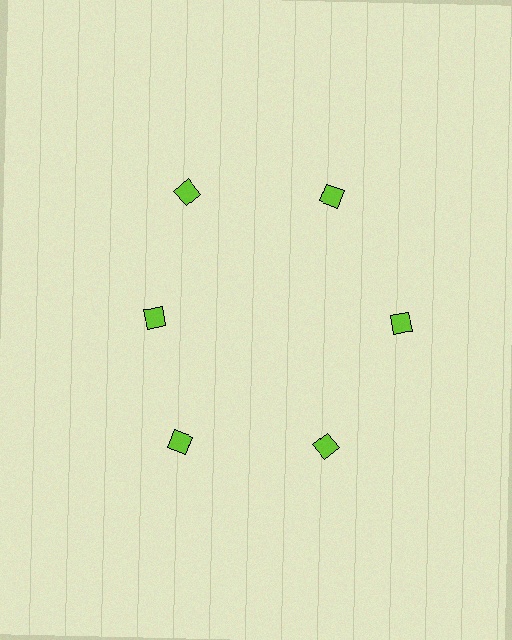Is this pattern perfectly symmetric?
No. The 6 lime diamonds are arranged in a ring, but one element near the 9 o'clock position is pulled inward toward the center, breaking the 6-fold rotational symmetry.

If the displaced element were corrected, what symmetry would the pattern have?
It would have 6-fold rotational symmetry — the pattern would map onto itself every 60 degrees.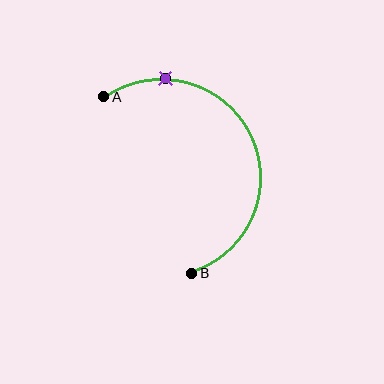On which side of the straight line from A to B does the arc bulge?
The arc bulges to the right of the straight line connecting A and B.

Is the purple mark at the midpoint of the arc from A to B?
No. The purple mark lies on the arc but is closer to endpoint A. The arc midpoint would be at the point on the curve equidistant along the arc from both A and B.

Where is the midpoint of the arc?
The arc midpoint is the point on the curve farthest from the straight line joining A and B. It sits to the right of that line.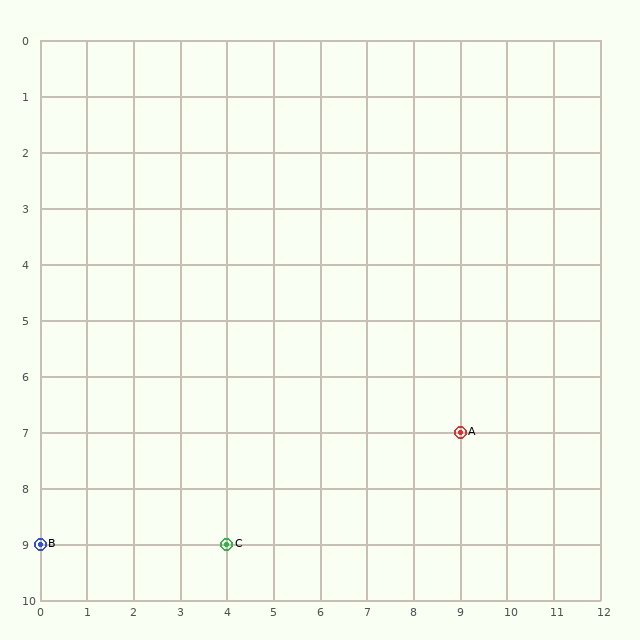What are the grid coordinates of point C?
Point C is at grid coordinates (4, 9).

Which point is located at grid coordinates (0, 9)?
Point B is at (0, 9).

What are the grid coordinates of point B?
Point B is at grid coordinates (0, 9).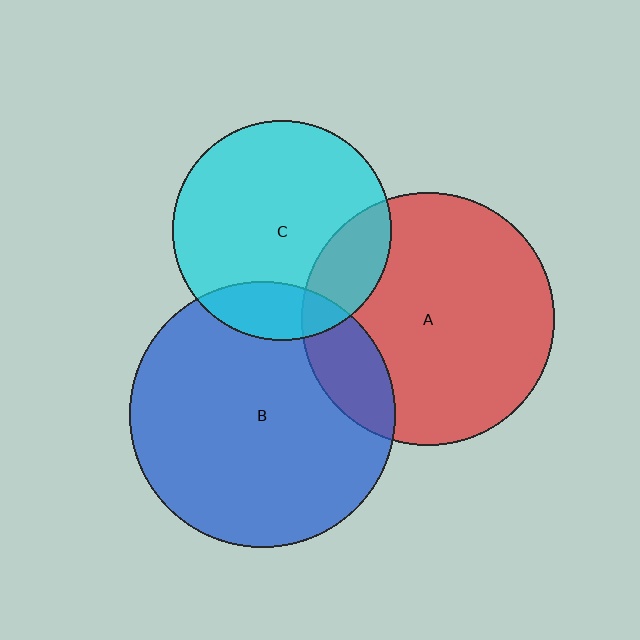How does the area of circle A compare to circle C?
Approximately 1.3 times.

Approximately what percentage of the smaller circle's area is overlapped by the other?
Approximately 15%.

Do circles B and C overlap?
Yes.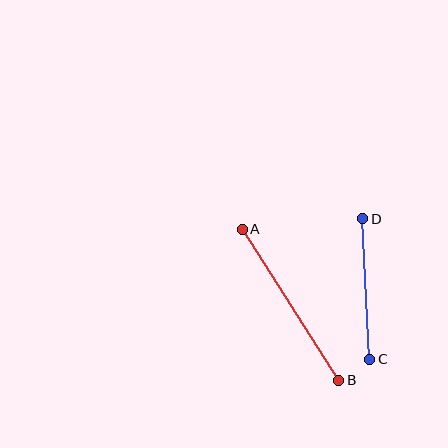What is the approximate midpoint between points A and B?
The midpoint is at approximately (291, 305) pixels.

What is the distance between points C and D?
The distance is approximately 141 pixels.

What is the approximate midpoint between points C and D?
The midpoint is at approximately (366, 289) pixels.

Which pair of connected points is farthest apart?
Points A and B are farthest apart.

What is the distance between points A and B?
The distance is approximately 179 pixels.